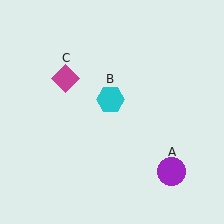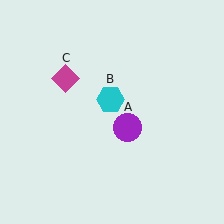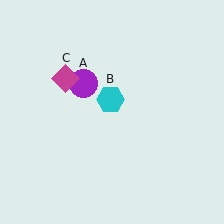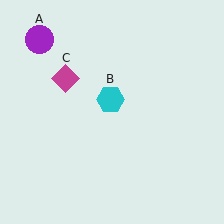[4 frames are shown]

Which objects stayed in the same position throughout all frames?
Cyan hexagon (object B) and magenta diamond (object C) remained stationary.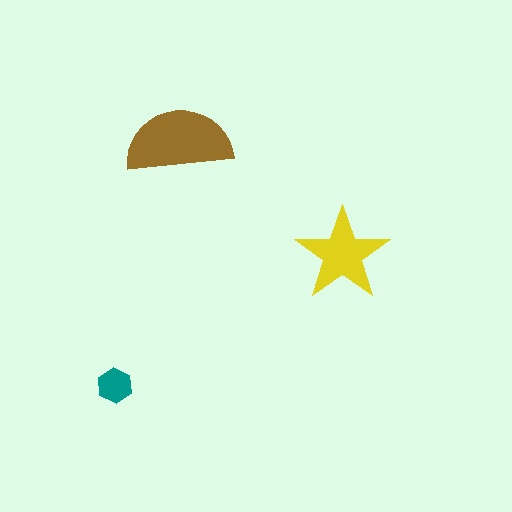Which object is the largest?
The brown semicircle.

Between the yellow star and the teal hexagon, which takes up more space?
The yellow star.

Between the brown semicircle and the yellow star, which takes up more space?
The brown semicircle.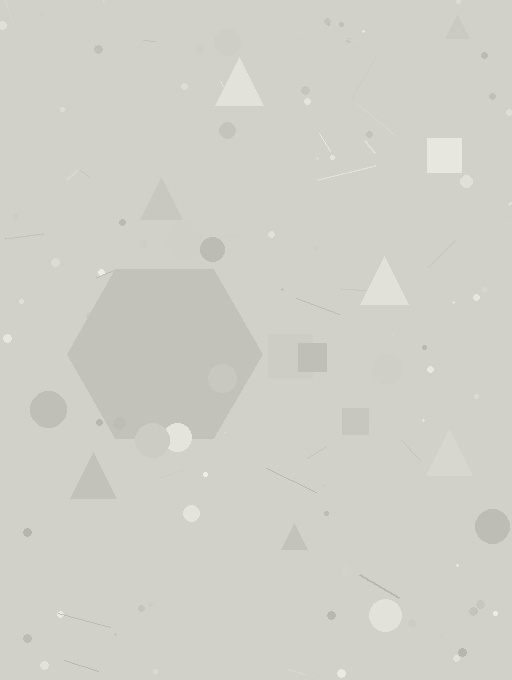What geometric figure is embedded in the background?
A hexagon is embedded in the background.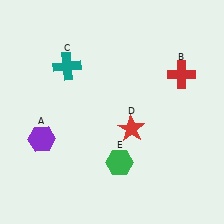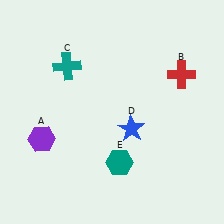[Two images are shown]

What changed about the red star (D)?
In Image 1, D is red. In Image 2, it changed to blue.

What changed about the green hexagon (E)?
In Image 1, E is green. In Image 2, it changed to teal.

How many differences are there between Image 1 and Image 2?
There are 2 differences between the two images.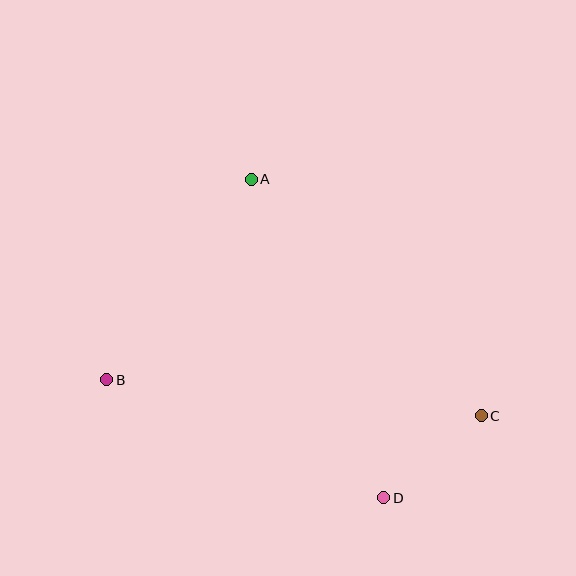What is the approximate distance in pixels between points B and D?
The distance between B and D is approximately 301 pixels.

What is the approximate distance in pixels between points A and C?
The distance between A and C is approximately 330 pixels.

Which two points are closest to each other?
Points C and D are closest to each other.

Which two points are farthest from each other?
Points B and C are farthest from each other.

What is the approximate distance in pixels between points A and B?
The distance between A and B is approximately 247 pixels.